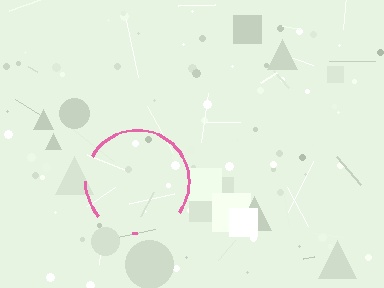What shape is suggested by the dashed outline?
The dashed outline suggests a circle.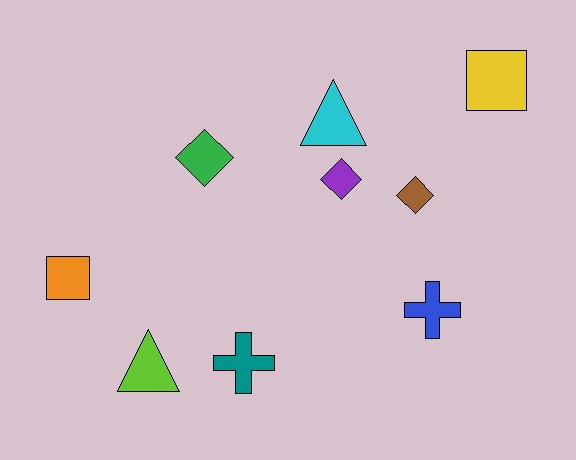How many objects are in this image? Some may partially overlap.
There are 9 objects.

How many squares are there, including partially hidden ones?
There are 2 squares.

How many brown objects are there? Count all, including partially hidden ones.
There is 1 brown object.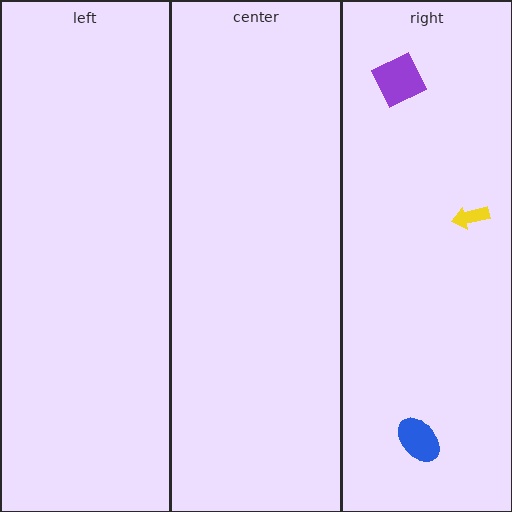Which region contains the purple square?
The right region.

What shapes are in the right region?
The yellow arrow, the blue ellipse, the purple square.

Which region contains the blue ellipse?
The right region.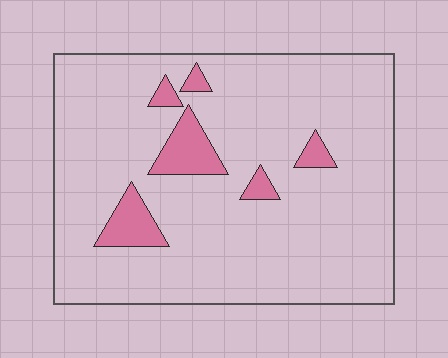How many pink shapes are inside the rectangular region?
6.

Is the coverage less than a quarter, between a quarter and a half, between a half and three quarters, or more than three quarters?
Less than a quarter.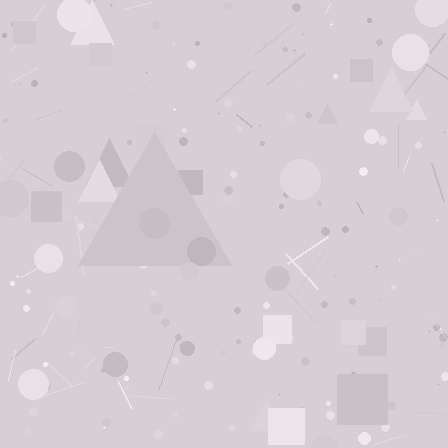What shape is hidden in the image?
A triangle is hidden in the image.